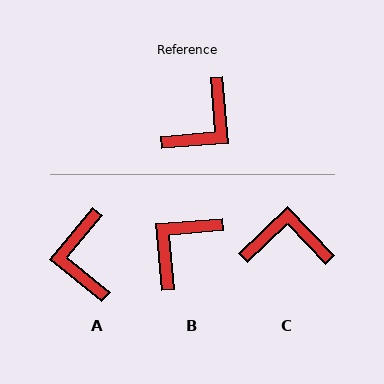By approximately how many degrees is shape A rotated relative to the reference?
Approximately 134 degrees clockwise.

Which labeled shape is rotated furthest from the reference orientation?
B, about 180 degrees away.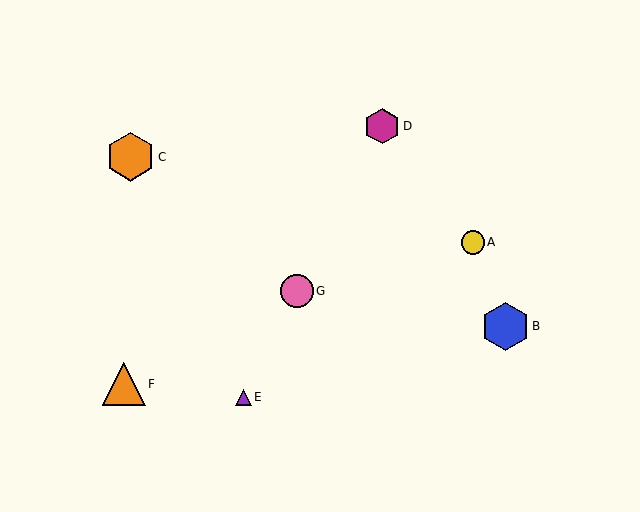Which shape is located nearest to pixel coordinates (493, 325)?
The blue hexagon (labeled B) at (505, 326) is nearest to that location.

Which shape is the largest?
The orange hexagon (labeled C) is the largest.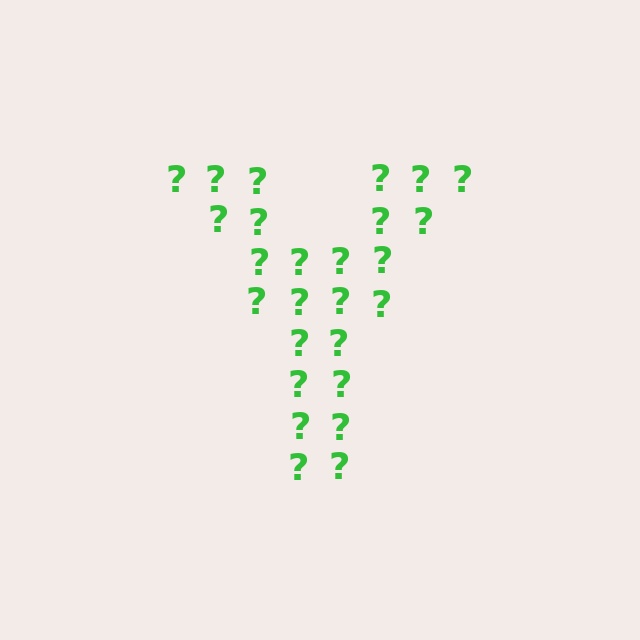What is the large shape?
The large shape is the letter Y.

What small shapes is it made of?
It is made of small question marks.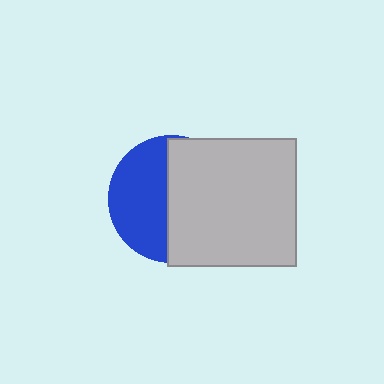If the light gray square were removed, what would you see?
You would see the complete blue circle.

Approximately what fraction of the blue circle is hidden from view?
Roughly 54% of the blue circle is hidden behind the light gray square.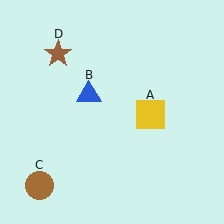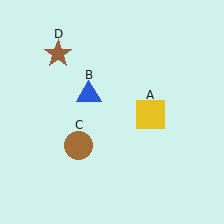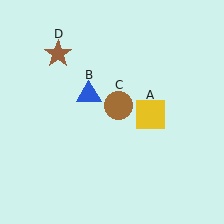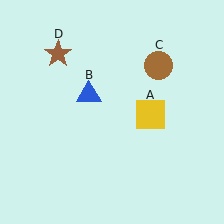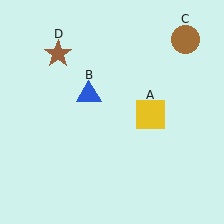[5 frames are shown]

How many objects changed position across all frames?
1 object changed position: brown circle (object C).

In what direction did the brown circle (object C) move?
The brown circle (object C) moved up and to the right.